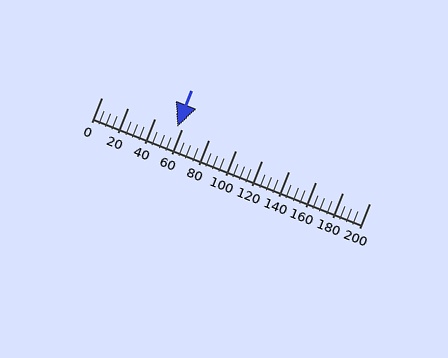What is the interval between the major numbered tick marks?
The major tick marks are spaced 20 units apart.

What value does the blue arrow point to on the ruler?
The blue arrow points to approximately 57.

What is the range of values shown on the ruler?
The ruler shows values from 0 to 200.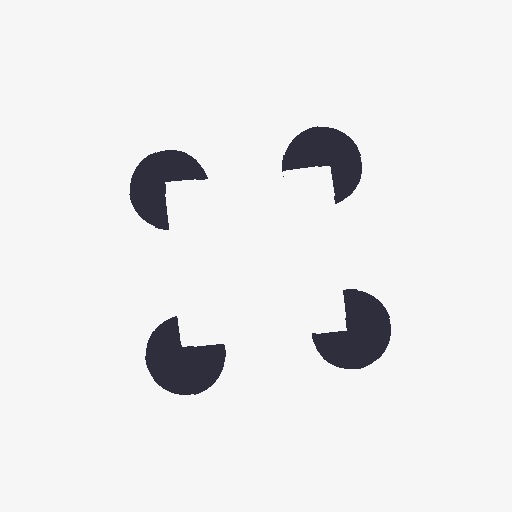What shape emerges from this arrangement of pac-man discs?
An illusory square — its edges are inferred from the aligned wedge cuts in the pac-man discs, not physically drawn.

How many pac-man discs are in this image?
There are 4 — one at each vertex of the illusory square.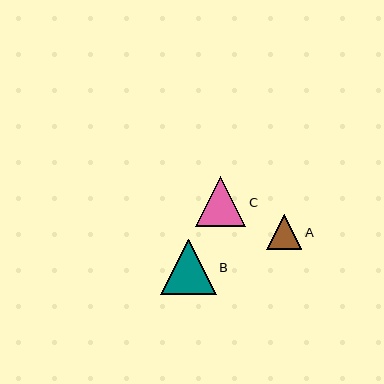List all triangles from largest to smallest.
From largest to smallest: B, C, A.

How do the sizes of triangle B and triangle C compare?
Triangle B and triangle C are approximately the same size.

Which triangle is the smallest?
Triangle A is the smallest with a size of approximately 35 pixels.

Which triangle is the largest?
Triangle B is the largest with a size of approximately 55 pixels.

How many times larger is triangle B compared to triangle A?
Triangle B is approximately 1.6 times the size of triangle A.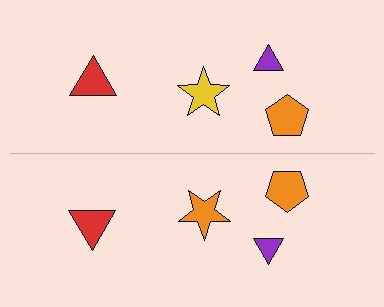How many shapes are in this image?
There are 8 shapes in this image.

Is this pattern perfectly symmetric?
No, the pattern is not perfectly symmetric. The orange star on the bottom side breaks the symmetry — its mirror counterpart is yellow.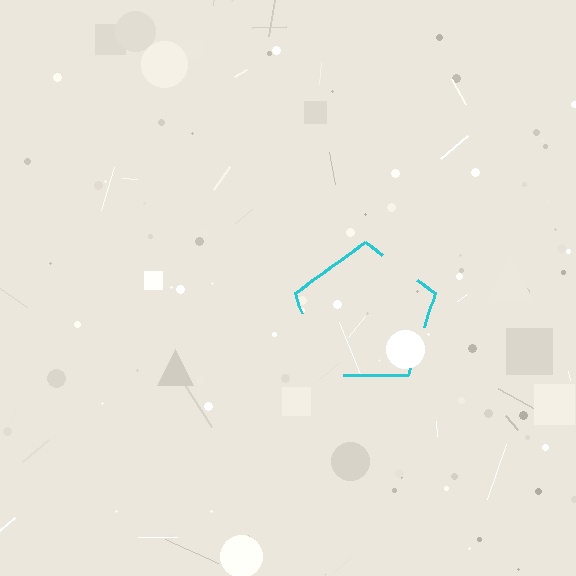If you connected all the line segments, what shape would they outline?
They would outline a pentagon.